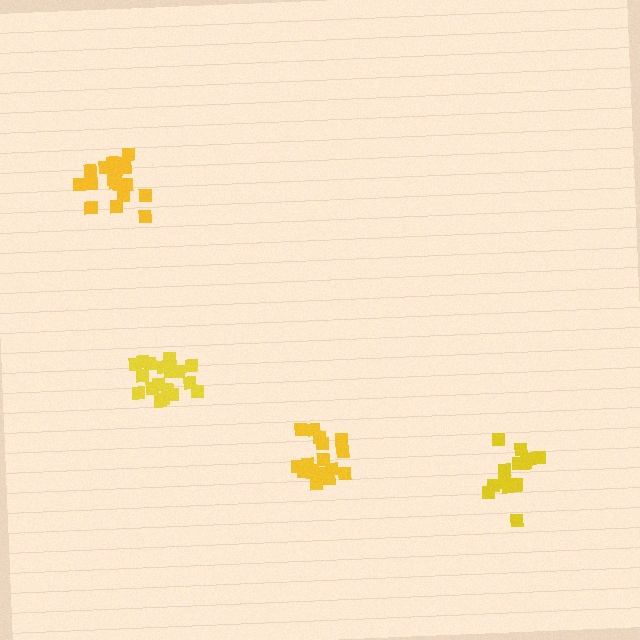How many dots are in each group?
Group 1: 19 dots, Group 2: 18 dots, Group 3: 15 dots, Group 4: 17 dots (69 total).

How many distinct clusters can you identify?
There are 4 distinct clusters.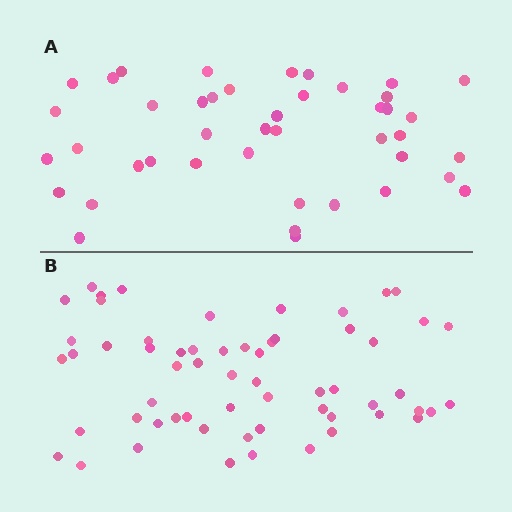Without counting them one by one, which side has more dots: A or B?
Region B (the bottom region) has more dots.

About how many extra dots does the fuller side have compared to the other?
Region B has approximately 15 more dots than region A.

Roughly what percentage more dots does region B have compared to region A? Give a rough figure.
About 40% more.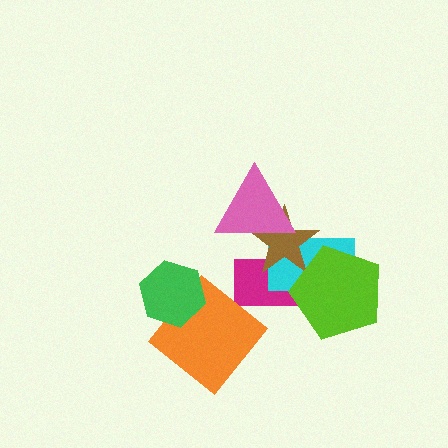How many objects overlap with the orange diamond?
1 object overlaps with the orange diamond.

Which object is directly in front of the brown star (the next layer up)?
The lime pentagon is directly in front of the brown star.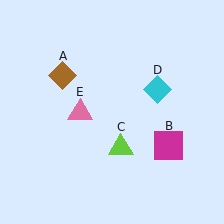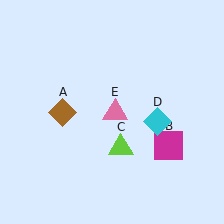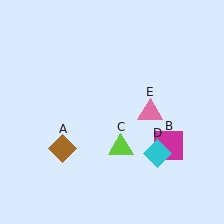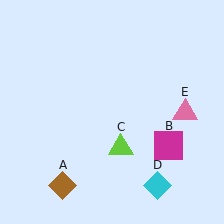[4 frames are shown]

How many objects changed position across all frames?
3 objects changed position: brown diamond (object A), cyan diamond (object D), pink triangle (object E).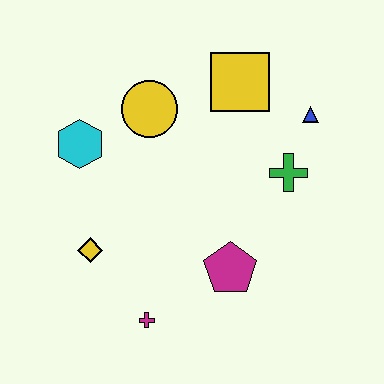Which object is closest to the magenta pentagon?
The magenta cross is closest to the magenta pentagon.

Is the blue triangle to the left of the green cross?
No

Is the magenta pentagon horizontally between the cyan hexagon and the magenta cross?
No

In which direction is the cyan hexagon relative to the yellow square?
The cyan hexagon is to the left of the yellow square.